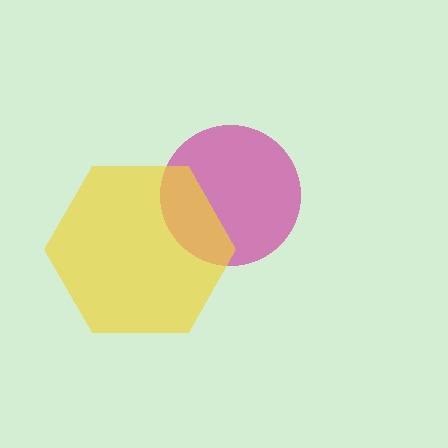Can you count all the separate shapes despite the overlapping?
Yes, there are 2 separate shapes.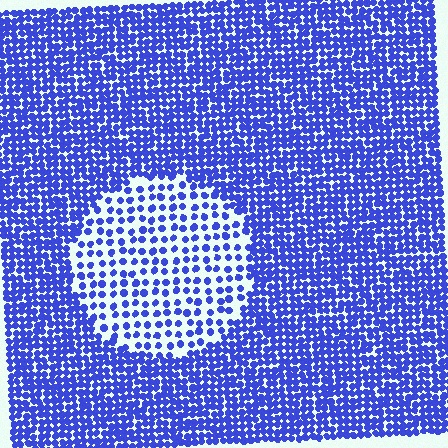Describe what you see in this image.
The image contains small blue elements arranged at two different densities. A circle-shaped region is visible where the elements are less densely packed than the surrounding area.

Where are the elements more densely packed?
The elements are more densely packed outside the circle boundary.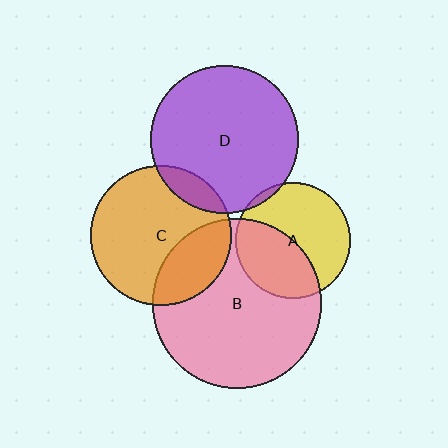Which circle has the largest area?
Circle B (pink).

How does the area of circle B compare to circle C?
Approximately 1.5 times.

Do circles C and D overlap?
Yes.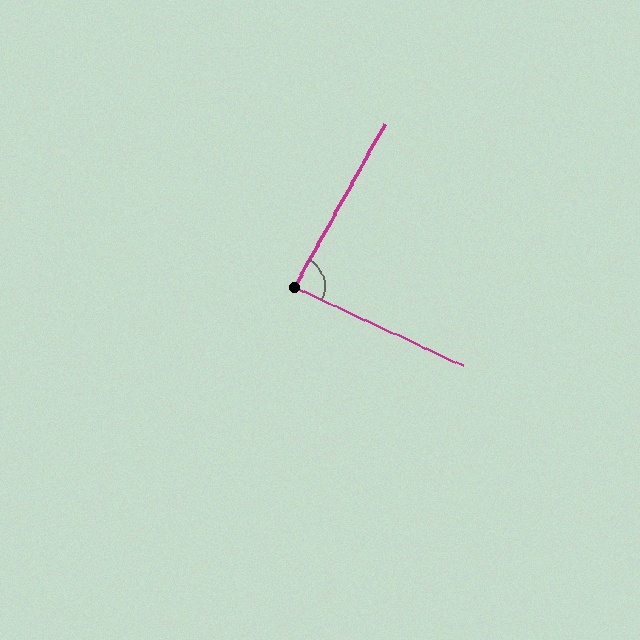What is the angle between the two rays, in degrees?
Approximately 86 degrees.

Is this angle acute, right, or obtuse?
It is approximately a right angle.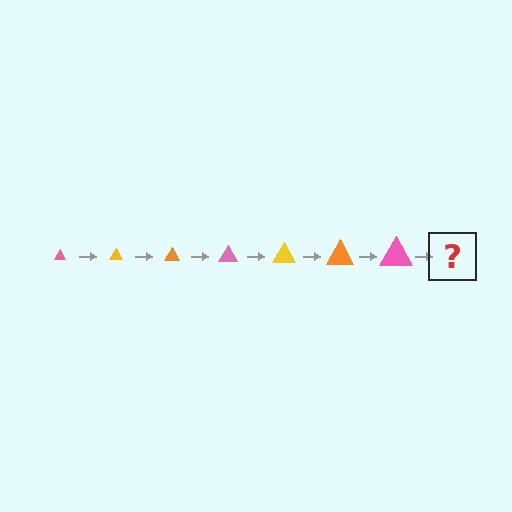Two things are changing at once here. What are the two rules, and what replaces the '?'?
The two rules are that the triangle grows larger each step and the color cycles through pink, yellow, and orange. The '?' should be a yellow triangle, larger than the previous one.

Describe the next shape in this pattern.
It should be a yellow triangle, larger than the previous one.